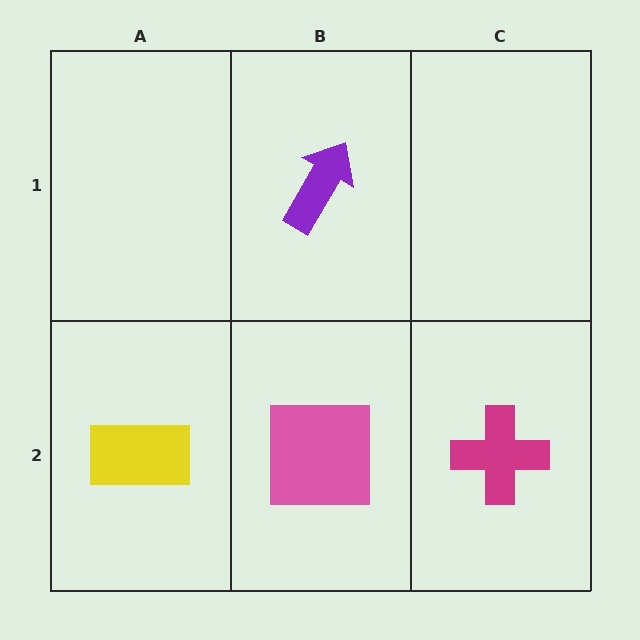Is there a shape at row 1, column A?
No, that cell is empty.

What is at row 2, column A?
A yellow rectangle.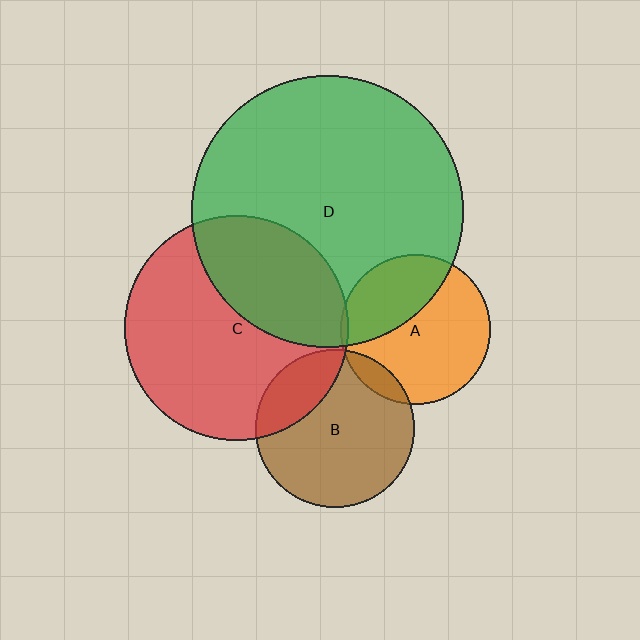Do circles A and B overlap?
Yes.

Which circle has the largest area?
Circle D (green).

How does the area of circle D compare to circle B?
Approximately 2.9 times.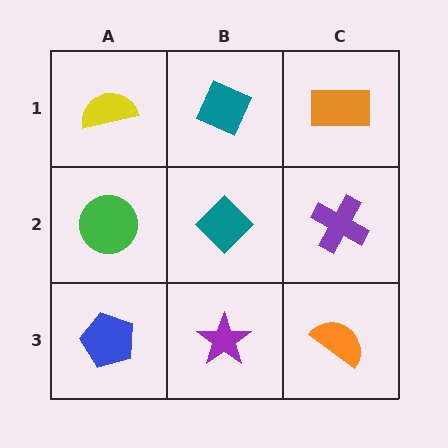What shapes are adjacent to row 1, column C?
A purple cross (row 2, column C), a teal diamond (row 1, column B).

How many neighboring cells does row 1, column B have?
3.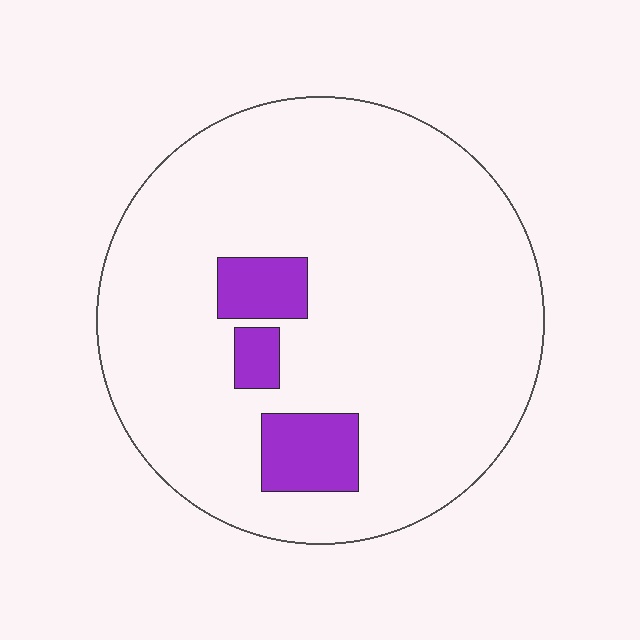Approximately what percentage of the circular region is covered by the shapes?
Approximately 10%.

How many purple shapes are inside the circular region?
3.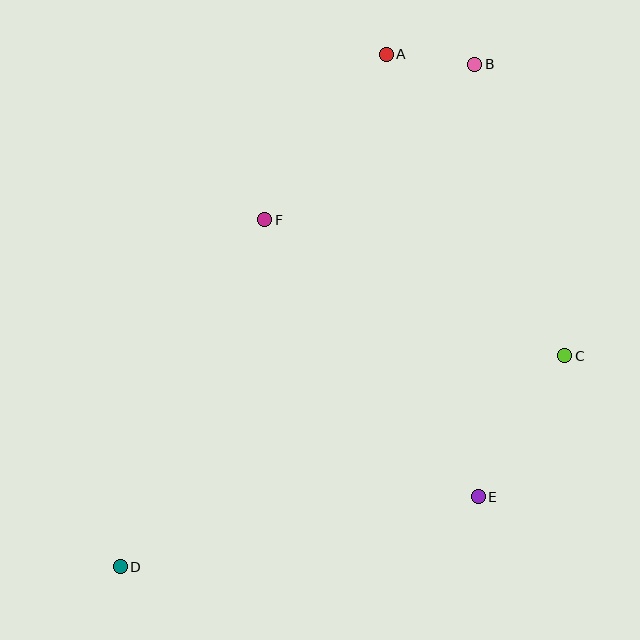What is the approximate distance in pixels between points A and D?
The distance between A and D is approximately 577 pixels.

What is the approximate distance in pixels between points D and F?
The distance between D and F is approximately 376 pixels.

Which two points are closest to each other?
Points A and B are closest to each other.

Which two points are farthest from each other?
Points B and D are farthest from each other.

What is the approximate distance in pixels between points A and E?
The distance between A and E is approximately 452 pixels.